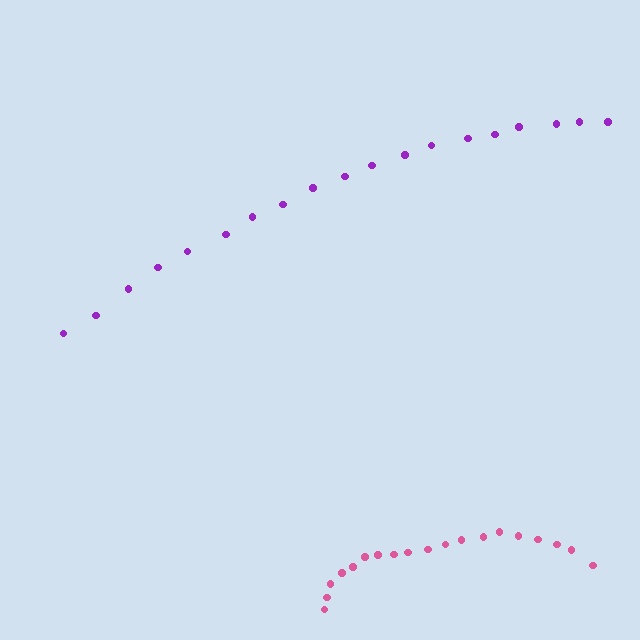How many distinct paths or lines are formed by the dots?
There are 2 distinct paths.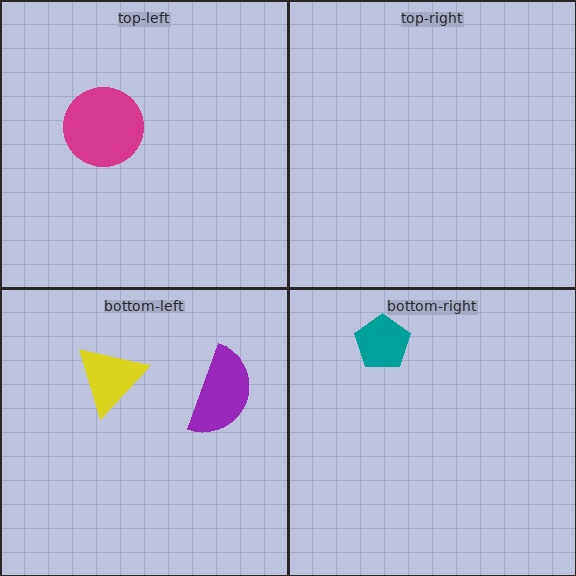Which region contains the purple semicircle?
The bottom-left region.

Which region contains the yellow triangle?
The bottom-left region.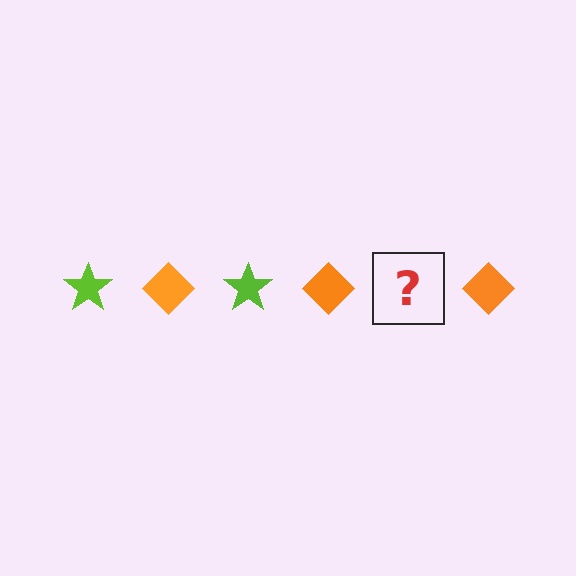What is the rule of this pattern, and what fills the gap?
The rule is that the pattern alternates between lime star and orange diamond. The gap should be filled with a lime star.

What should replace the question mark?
The question mark should be replaced with a lime star.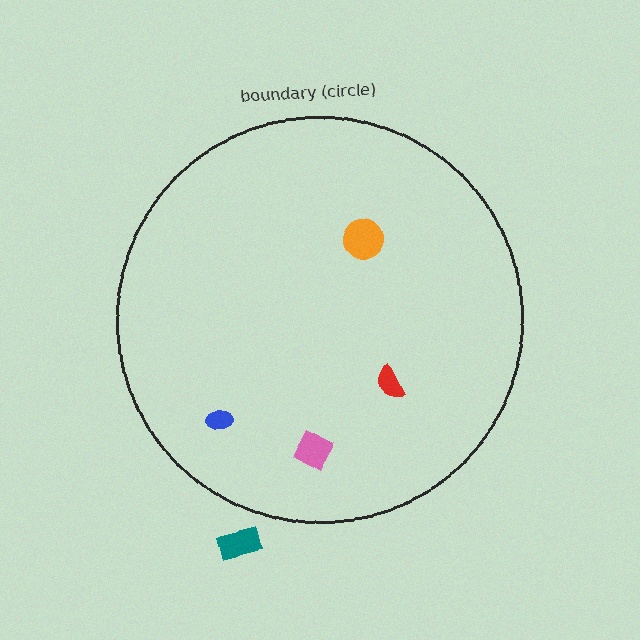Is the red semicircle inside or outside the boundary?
Inside.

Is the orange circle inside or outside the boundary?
Inside.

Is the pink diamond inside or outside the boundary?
Inside.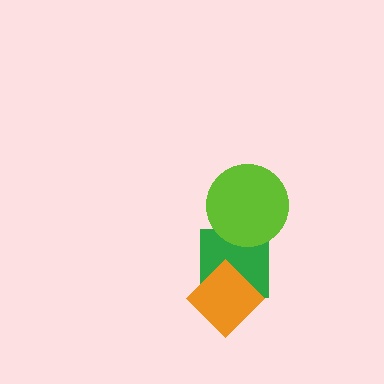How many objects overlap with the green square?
2 objects overlap with the green square.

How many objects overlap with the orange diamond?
1 object overlaps with the orange diamond.